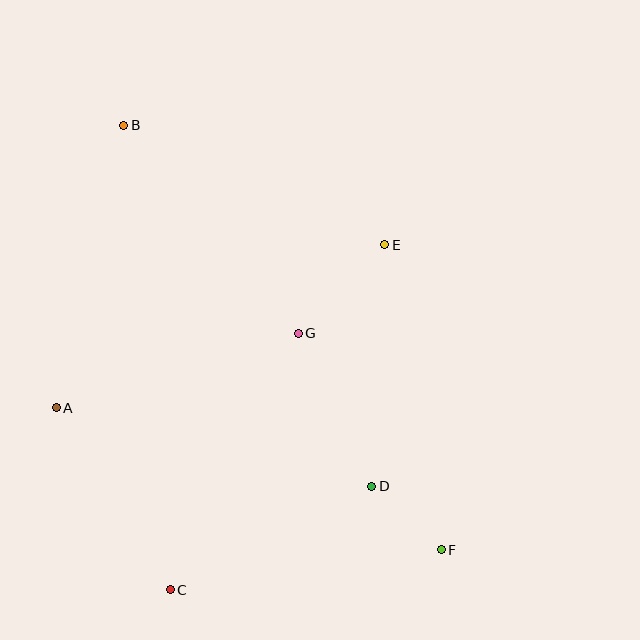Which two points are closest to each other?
Points D and F are closest to each other.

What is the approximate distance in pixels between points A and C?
The distance between A and C is approximately 214 pixels.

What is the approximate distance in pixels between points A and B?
The distance between A and B is approximately 291 pixels.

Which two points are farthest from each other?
Points B and F are farthest from each other.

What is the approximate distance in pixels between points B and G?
The distance between B and G is approximately 271 pixels.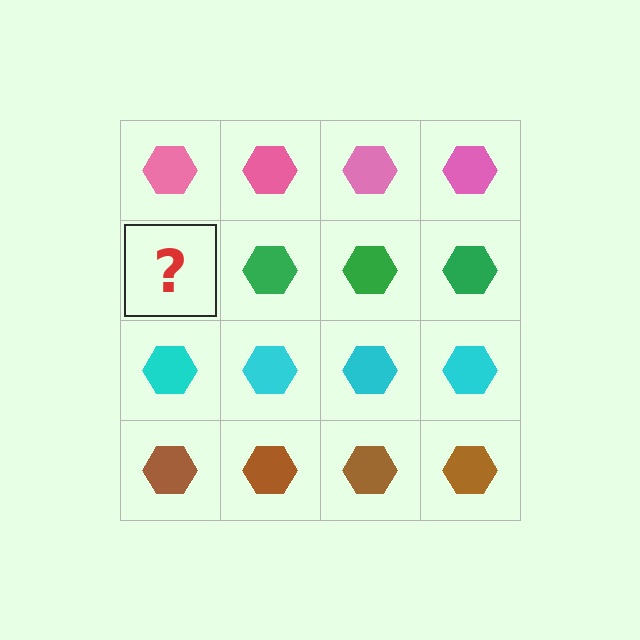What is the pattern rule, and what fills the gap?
The rule is that each row has a consistent color. The gap should be filled with a green hexagon.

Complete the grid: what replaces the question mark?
The question mark should be replaced with a green hexagon.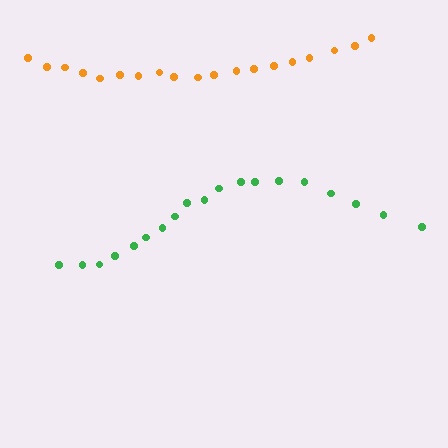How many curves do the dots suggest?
There are 2 distinct paths.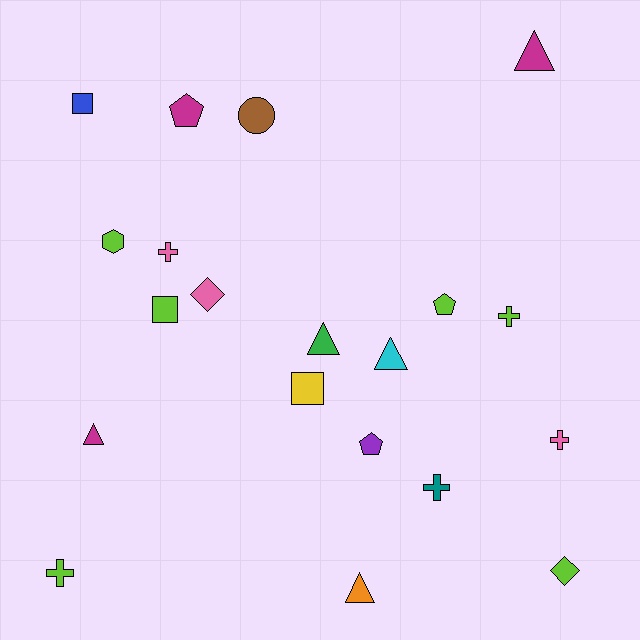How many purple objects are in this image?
There is 1 purple object.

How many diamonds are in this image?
There are 2 diamonds.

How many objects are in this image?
There are 20 objects.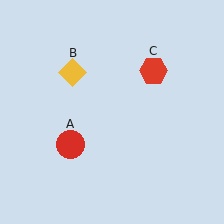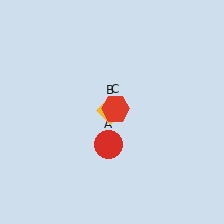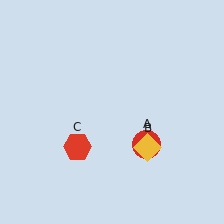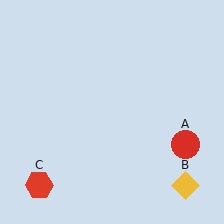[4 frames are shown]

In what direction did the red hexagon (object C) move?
The red hexagon (object C) moved down and to the left.